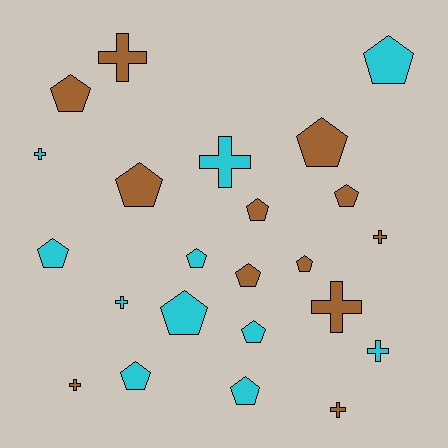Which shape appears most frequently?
Pentagon, with 14 objects.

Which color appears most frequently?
Brown, with 12 objects.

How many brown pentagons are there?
There are 7 brown pentagons.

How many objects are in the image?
There are 23 objects.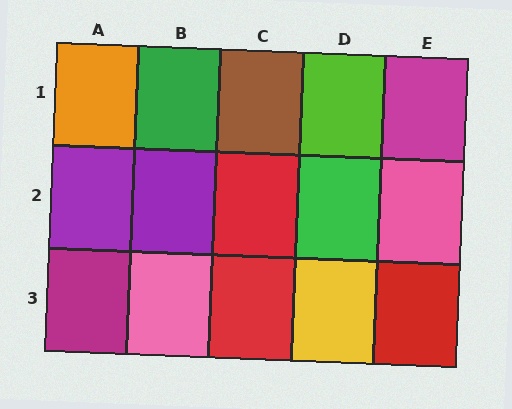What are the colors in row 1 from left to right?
Orange, green, brown, lime, magenta.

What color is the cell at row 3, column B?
Pink.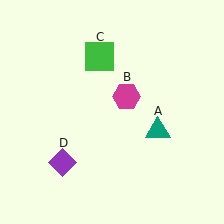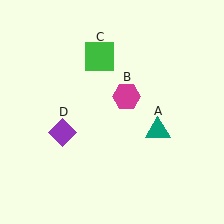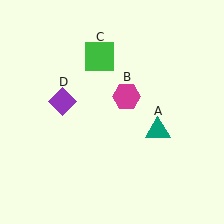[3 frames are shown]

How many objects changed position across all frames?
1 object changed position: purple diamond (object D).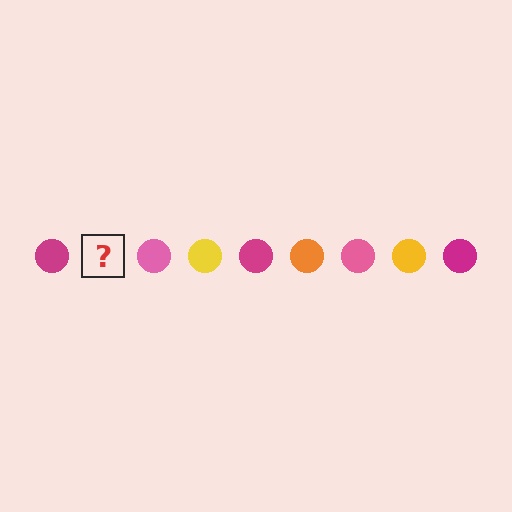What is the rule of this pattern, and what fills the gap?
The rule is that the pattern cycles through magenta, orange, pink, yellow circles. The gap should be filled with an orange circle.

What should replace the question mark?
The question mark should be replaced with an orange circle.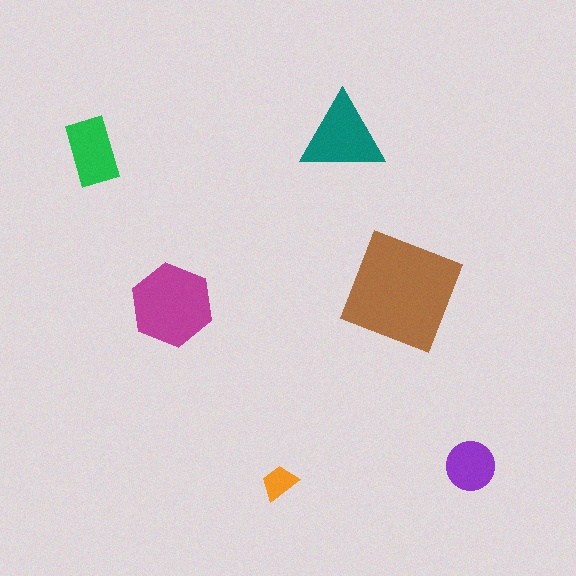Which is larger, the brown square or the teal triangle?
The brown square.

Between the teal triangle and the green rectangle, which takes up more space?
The teal triangle.